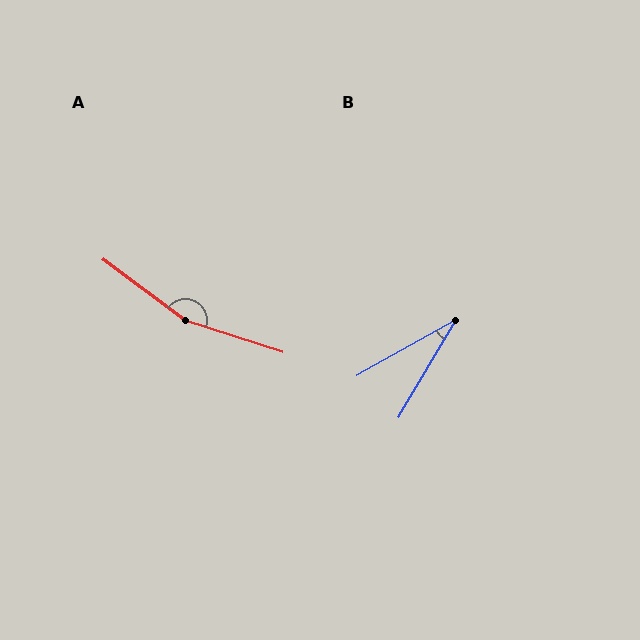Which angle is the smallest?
B, at approximately 30 degrees.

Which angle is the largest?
A, at approximately 161 degrees.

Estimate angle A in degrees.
Approximately 161 degrees.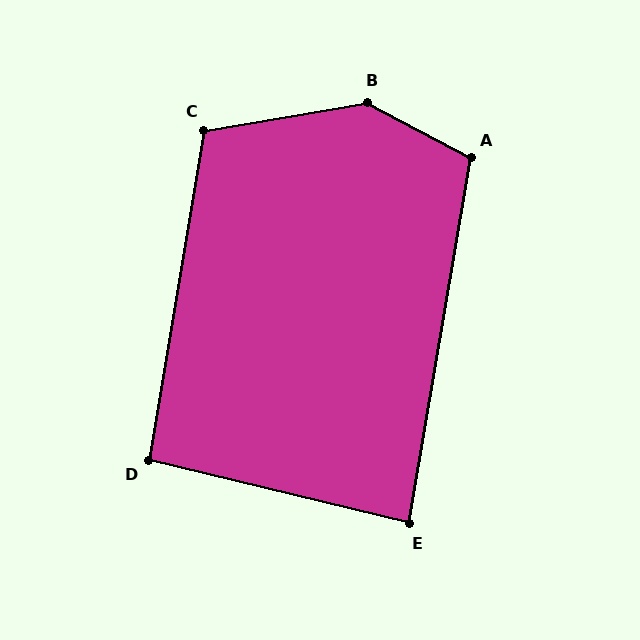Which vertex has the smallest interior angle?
E, at approximately 86 degrees.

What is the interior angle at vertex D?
Approximately 94 degrees (approximately right).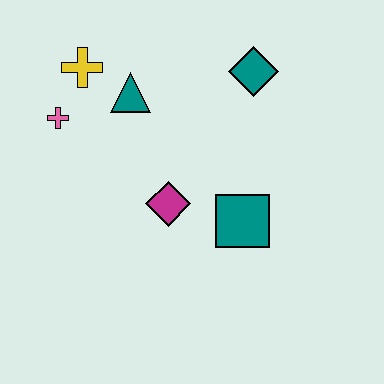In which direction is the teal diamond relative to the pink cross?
The teal diamond is to the right of the pink cross.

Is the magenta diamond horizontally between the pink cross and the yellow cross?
No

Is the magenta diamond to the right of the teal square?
No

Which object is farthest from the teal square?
The yellow cross is farthest from the teal square.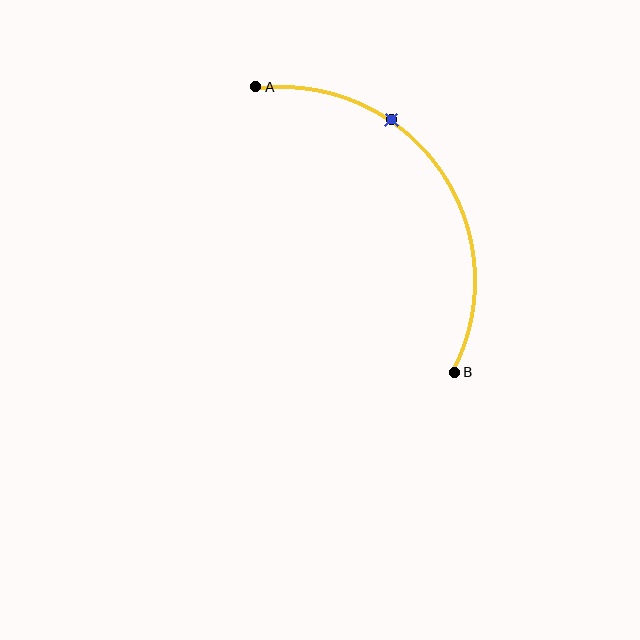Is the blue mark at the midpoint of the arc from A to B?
No. The blue mark lies on the arc but is closer to endpoint A. The arc midpoint would be at the point on the curve equidistant along the arc from both A and B.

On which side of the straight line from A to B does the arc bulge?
The arc bulges above and to the right of the straight line connecting A and B.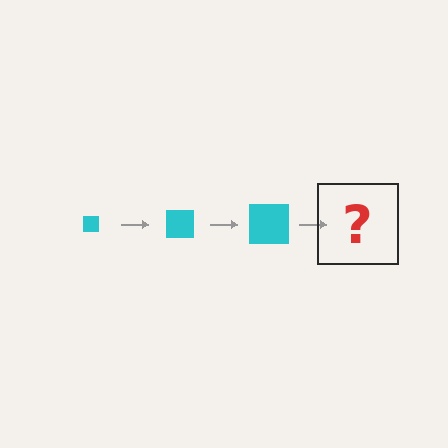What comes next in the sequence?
The next element should be a cyan square, larger than the previous one.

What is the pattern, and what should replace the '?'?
The pattern is that the square gets progressively larger each step. The '?' should be a cyan square, larger than the previous one.